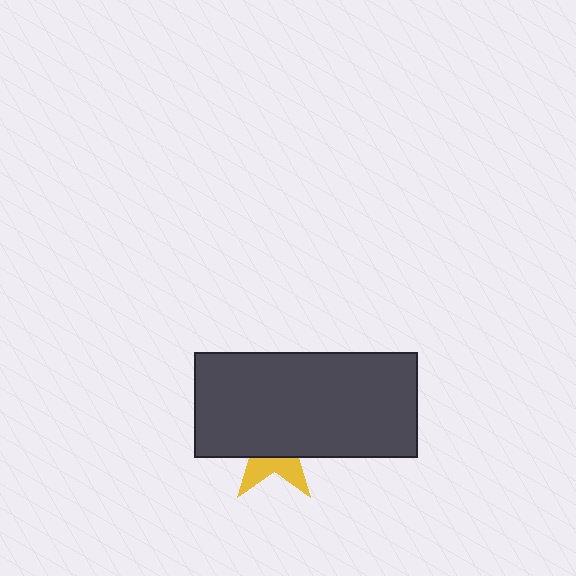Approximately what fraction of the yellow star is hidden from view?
Roughly 67% of the yellow star is hidden behind the dark gray rectangle.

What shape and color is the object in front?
The object in front is a dark gray rectangle.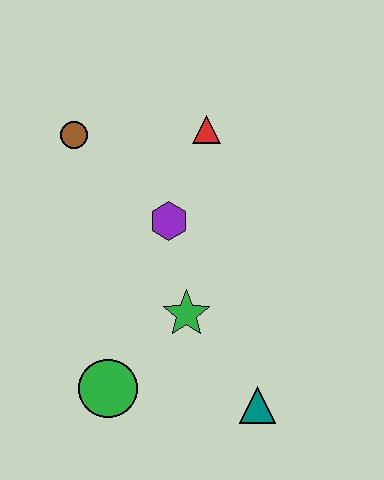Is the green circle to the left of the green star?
Yes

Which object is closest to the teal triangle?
The green star is closest to the teal triangle.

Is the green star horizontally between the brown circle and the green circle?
No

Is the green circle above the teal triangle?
Yes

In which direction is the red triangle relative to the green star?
The red triangle is above the green star.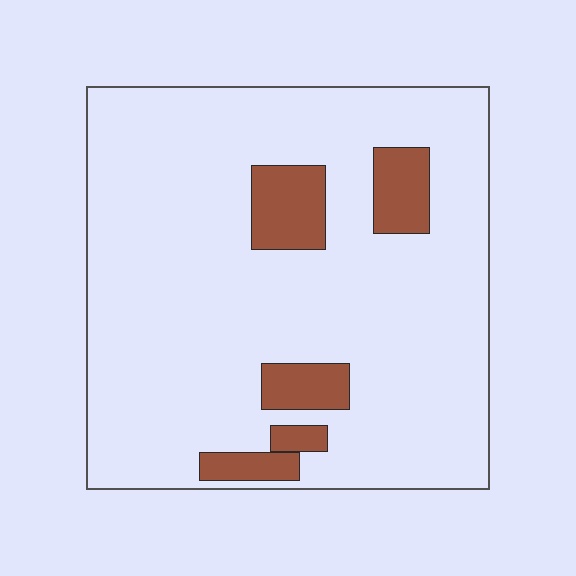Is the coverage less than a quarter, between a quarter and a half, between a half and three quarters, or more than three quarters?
Less than a quarter.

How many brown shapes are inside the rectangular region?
5.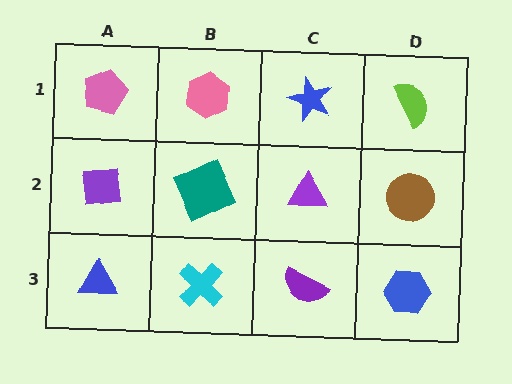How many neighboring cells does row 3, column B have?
3.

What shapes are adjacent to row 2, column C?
A blue star (row 1, column C), a purple semicircle (row 3, column C), a teal square (row 2, column B), a brown circle (row 2, column D).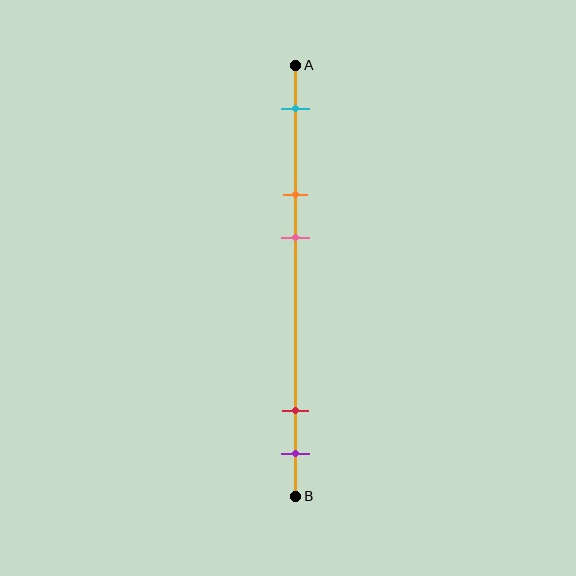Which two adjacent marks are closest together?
The red and purple marks are the closest adjacent pair.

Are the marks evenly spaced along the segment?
No, the marks are not evenly spaced.